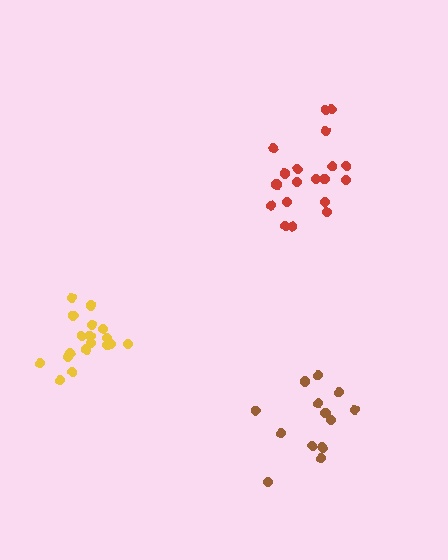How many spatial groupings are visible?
There are 3 spatial groupings.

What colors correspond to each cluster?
The clusters are colored: brown, red, yellow.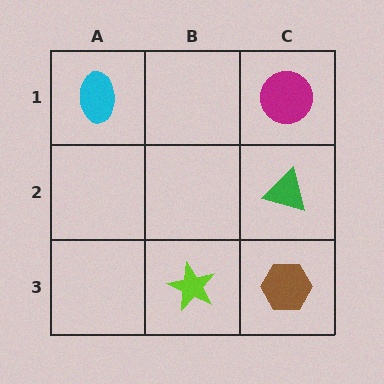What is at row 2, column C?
A green triangle.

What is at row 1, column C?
A magenta circle.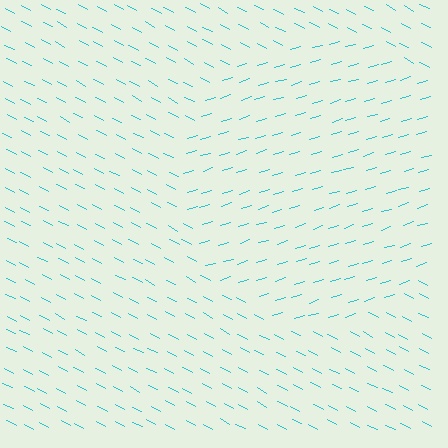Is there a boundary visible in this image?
Yes, there is a texture boundary formed by a change in line orientation.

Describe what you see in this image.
The image is filled with small cyan line segments. A circle region in the image has lines oriented differently from the surrounding lines, creating a visible texture boundary.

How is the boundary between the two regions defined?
The boundary is defined purely by a change in line orientation (approximately 45 degrees difference). All lines are the same color and thickness.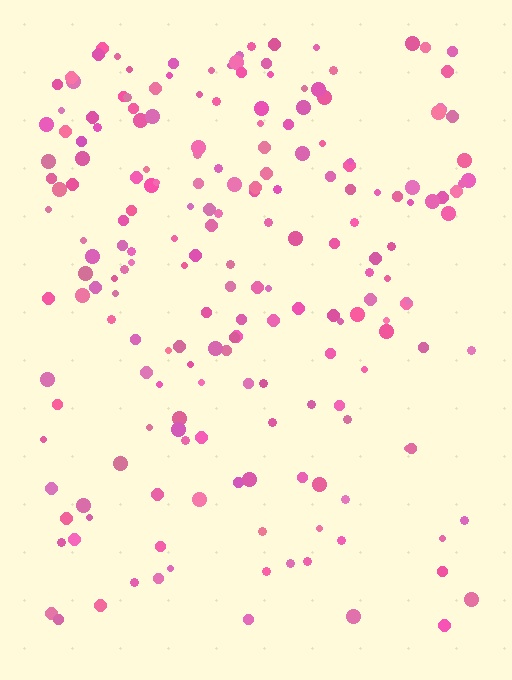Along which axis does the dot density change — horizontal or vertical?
Vertical.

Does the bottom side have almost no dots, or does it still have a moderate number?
Still a moderate number, just noticeably fewer than the top.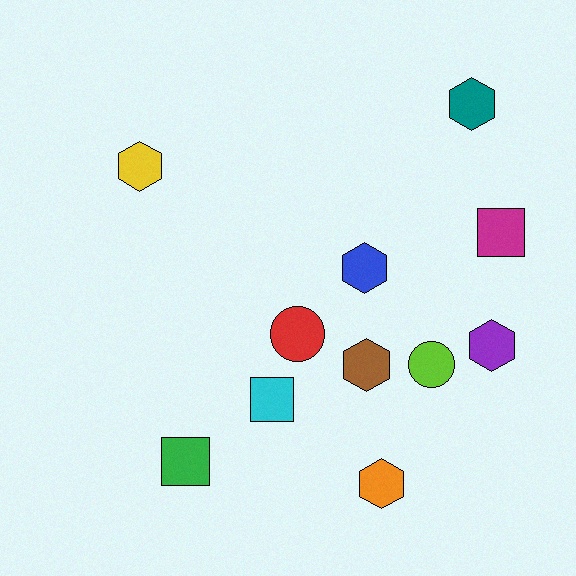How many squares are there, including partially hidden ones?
There are 3 squares.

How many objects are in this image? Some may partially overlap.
There are 11 objects.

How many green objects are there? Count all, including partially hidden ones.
There is 1 green object.